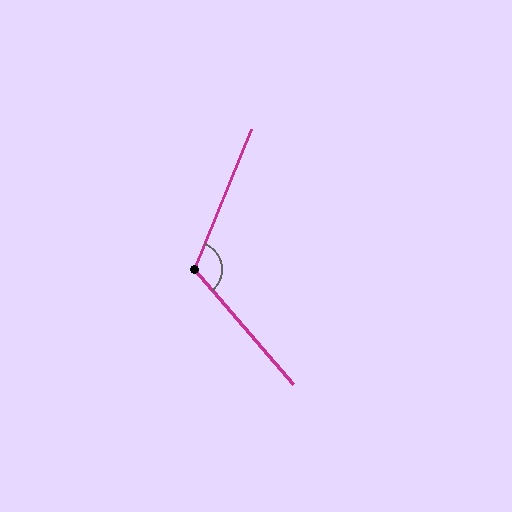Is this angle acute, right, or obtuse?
It is obtuse.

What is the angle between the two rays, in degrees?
Approximately 117 degrees.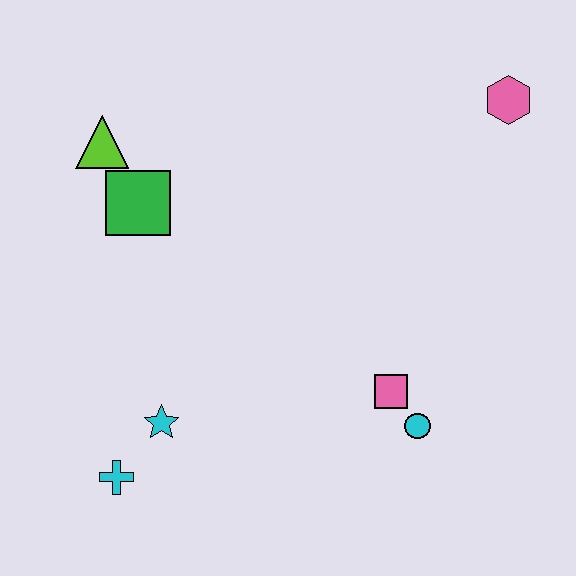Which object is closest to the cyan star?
The cyan cross is closest to the cyan star.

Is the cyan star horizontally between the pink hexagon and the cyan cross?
Yes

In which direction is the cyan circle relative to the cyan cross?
The cyan circle is to the right of the cyan cross.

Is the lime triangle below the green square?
No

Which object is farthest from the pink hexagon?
The cyan cross is farthest from the pink hexagon.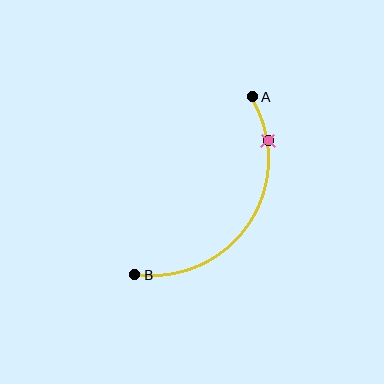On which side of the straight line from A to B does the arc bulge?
The arc bulges to the right of the straight line connecting A and B.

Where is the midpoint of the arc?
The arc midpoint is the point on the curve farthest from the straight line joining A and B. It sits to the right of that line.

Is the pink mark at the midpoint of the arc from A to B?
No. The pink mark lies on the arc but is closer to endpoint A. The arc midpoint would be at the point on the curve equidistant along the arc from both A and B.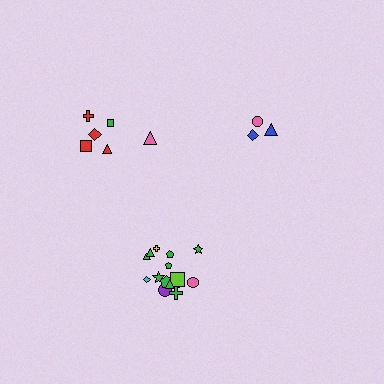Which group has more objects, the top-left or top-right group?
The top-left group.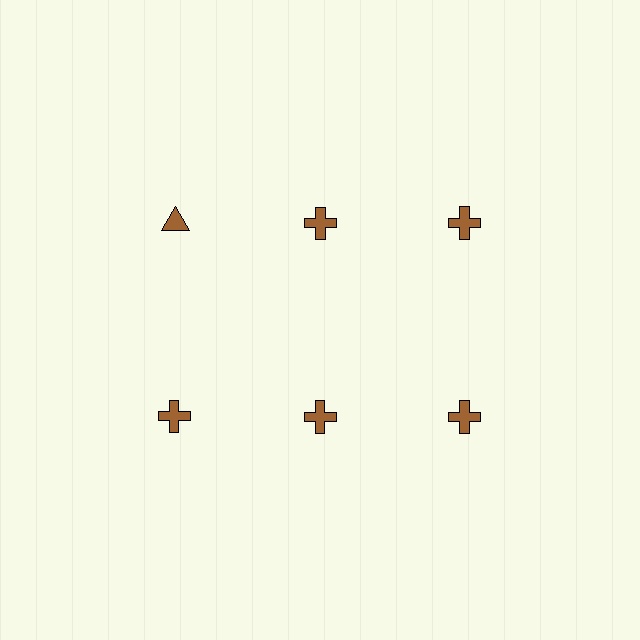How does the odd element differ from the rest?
It has a different shape: triangle instead of cross.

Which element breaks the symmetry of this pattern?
The brown triangle in the top row, leftmost column breaks the symmetry. All other shapes are brown crosses.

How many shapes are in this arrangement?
There are 6 shapes arranged in a grid pattern.